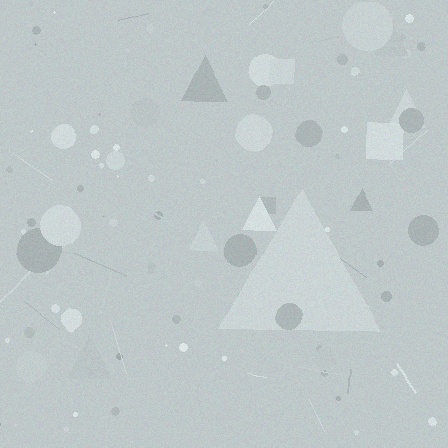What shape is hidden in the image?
A triangle is hidden in the image.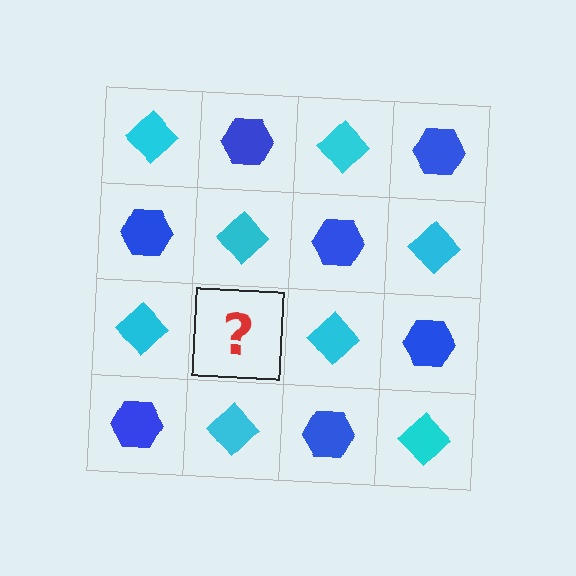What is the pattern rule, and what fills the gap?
The rule is that it alternates cyan diamond and blue hexagon in a checkerboard pattern. The gap should be filled with a blue hexagon.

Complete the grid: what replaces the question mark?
The question mark should be replaced with a blue hexagon.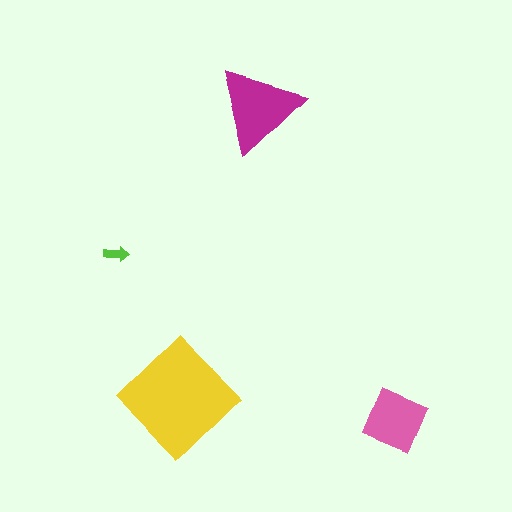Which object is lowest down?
The pink square is bottommost.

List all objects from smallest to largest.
The lime arrow, the pink square, the magenta triangle, the yellow diamond.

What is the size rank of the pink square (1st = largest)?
3rd.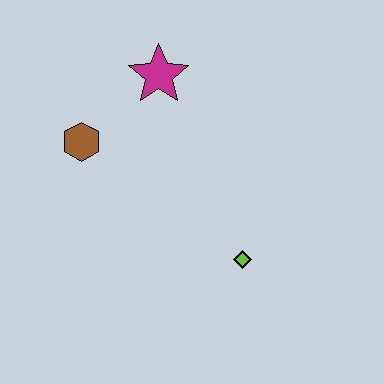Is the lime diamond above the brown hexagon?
No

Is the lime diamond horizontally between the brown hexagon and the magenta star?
No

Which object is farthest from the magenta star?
The lime diamond is farthest from the magenta star.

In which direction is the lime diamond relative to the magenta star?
The lime diamond is below the magenta star.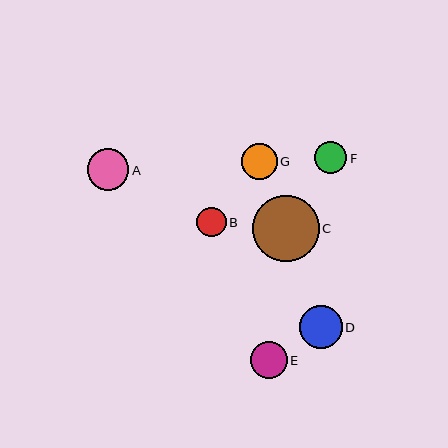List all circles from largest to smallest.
From largest to smallest: C, D, A, E, G, F, B.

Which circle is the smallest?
Circle B is the smallest with a size of approximately 29 pixels.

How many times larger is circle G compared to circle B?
Circle G is approximately 1.2 times the size of circle B.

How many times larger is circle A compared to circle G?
Circle A is approximately 1.2 times the size of circle G.